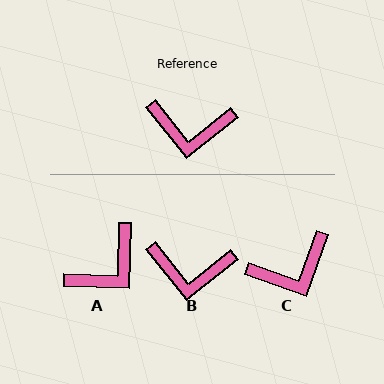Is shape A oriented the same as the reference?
No, it is off by about 50 degrees.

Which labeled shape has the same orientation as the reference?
B.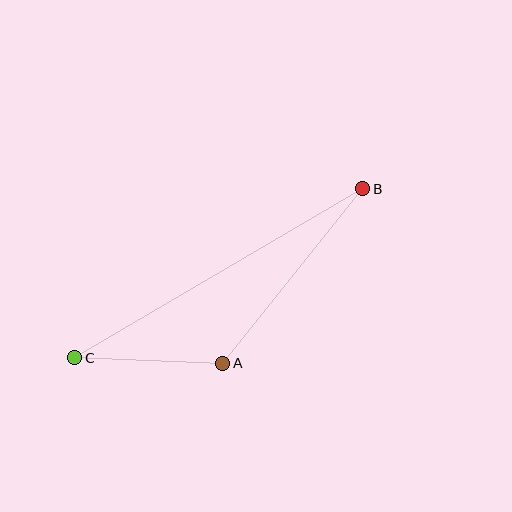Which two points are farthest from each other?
Points B and C are farthest from each other.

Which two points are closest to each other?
Points A and C are closest to each other.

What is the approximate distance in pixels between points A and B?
The distance between A and B is approximately 224 pixels.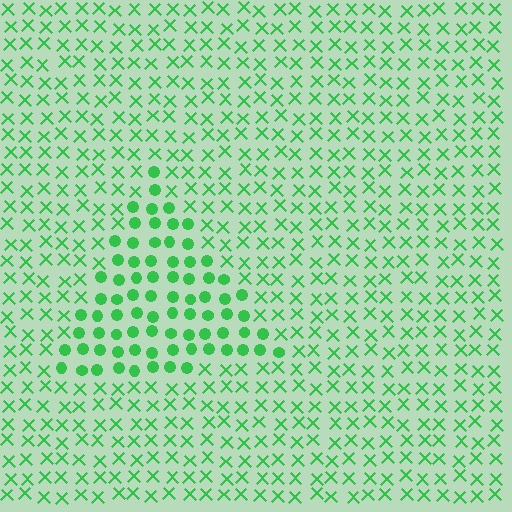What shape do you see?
I see a triangle.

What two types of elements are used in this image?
The image uses circles inside the triangle region and X marks outside it.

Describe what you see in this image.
The image is filled with small green elements arranged in a uniform grid. A triangle-shaped region contains circles, while the surrounding area contains X marks. The boundary is defined purely by the change in element shape.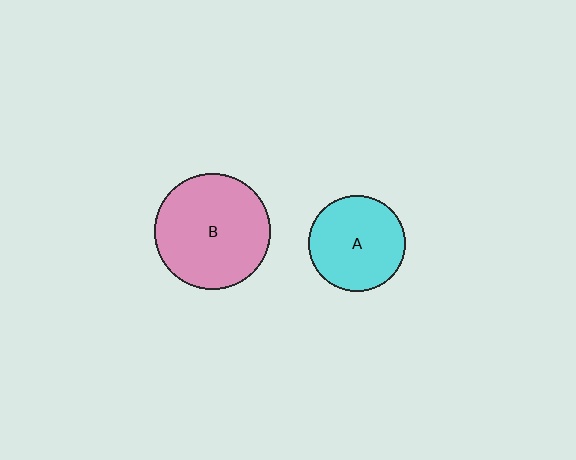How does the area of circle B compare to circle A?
Approximately 1.4 times.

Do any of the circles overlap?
No, none of the circles overlap.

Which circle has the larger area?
Circle B (pink).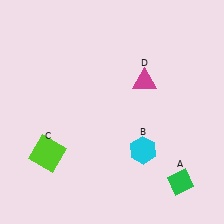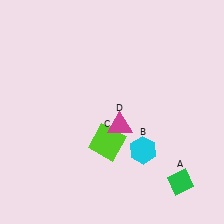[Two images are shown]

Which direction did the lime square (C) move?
The lime square (C) moved right.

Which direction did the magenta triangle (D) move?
The magenta triangle (D) moved down.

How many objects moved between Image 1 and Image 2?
2 objects moved between the two images.